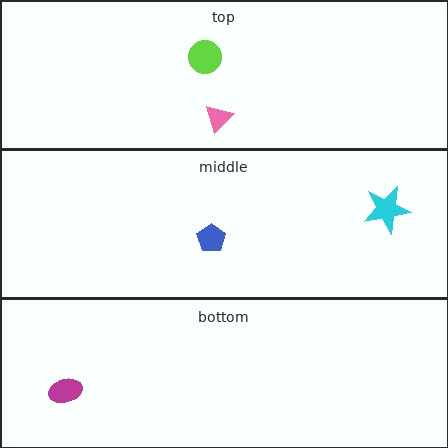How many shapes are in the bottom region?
1.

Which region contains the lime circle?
The top region.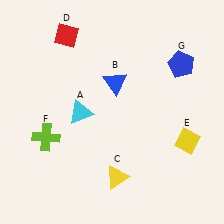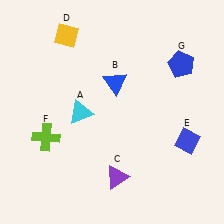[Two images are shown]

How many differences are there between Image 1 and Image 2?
There are 3 differences between the two images.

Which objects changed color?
C changed from yellow to purple. D changed from red to yellow. E changed from yellow to blue.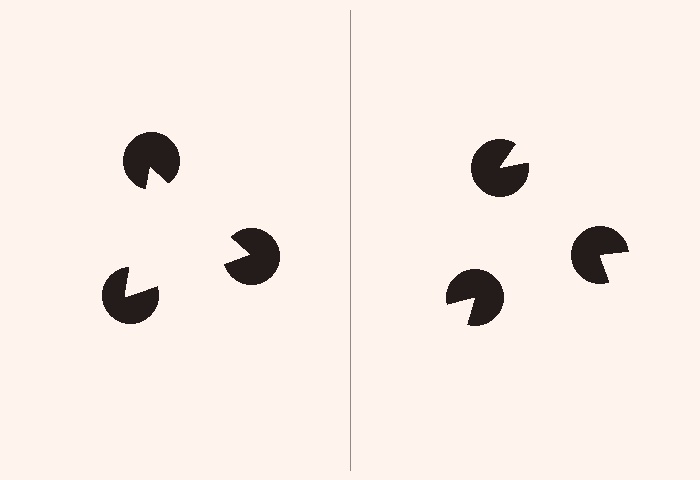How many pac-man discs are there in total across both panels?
6 — 3 on each side.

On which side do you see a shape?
An illusory triangle appears on the left side. On the right side the wedge cuts are rotated, so no coherent shape forms.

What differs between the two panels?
The pac-man discs are positioned identically on both sides; only the wedge orientations differ. On the left they align to a triangle; on the right they are misaligned.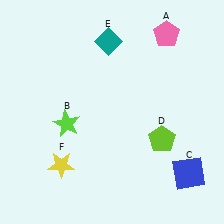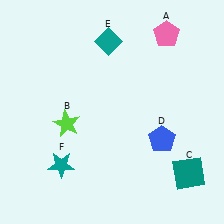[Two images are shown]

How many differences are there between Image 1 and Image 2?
There are 3 differences between the two images.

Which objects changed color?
C changed from blue to teal. D changed from lime to blue. F changed from yellow to teal.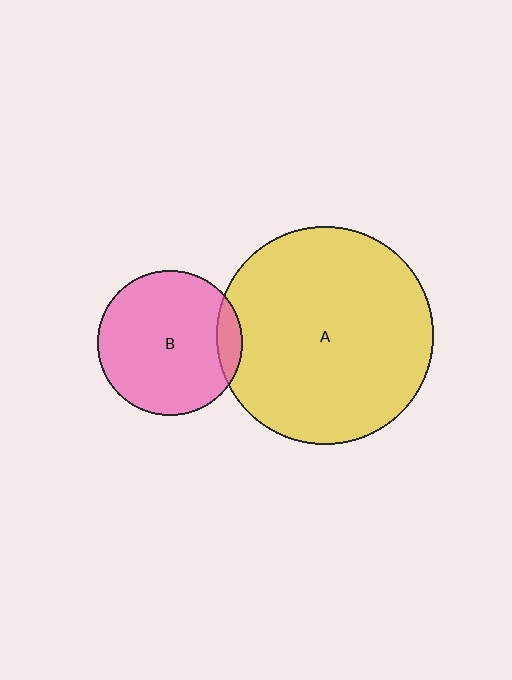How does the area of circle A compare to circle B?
Approximately 2.2 times.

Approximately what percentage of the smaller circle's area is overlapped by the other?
Approximately 10%.